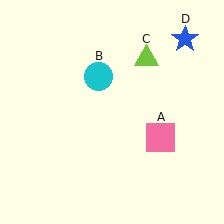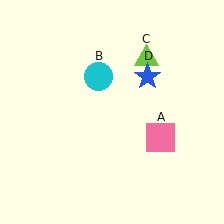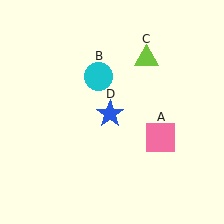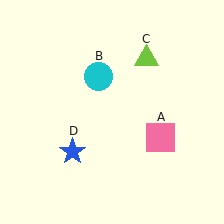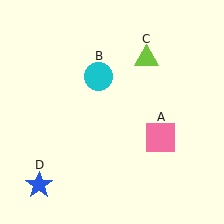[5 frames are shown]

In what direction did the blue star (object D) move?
The blue star (object D) moved down and to the left.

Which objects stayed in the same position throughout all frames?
Pink square (object A) and cyan circle (object B) and lime triangle (object C) remained stationary.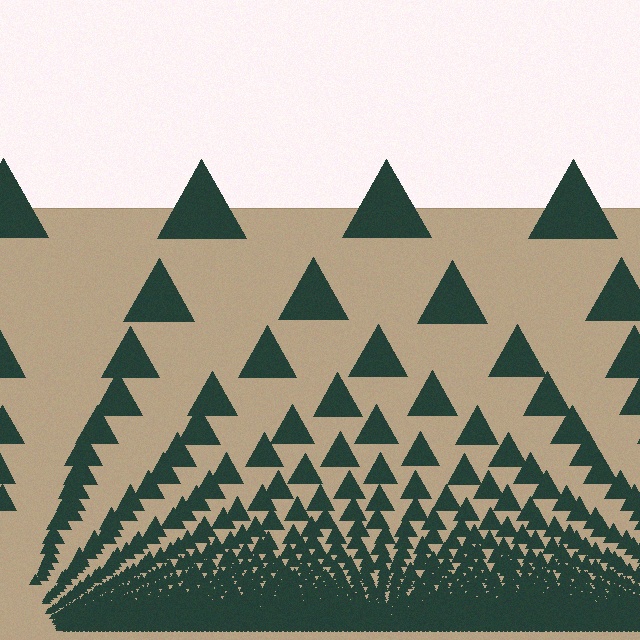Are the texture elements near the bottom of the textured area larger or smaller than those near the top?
Smaller. The gradient is inverted — elements near the bottom are smaller and denser.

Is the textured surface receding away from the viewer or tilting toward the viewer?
The surface appears to tilt toward the viewer. Texture elements get larger and sparser toward the top.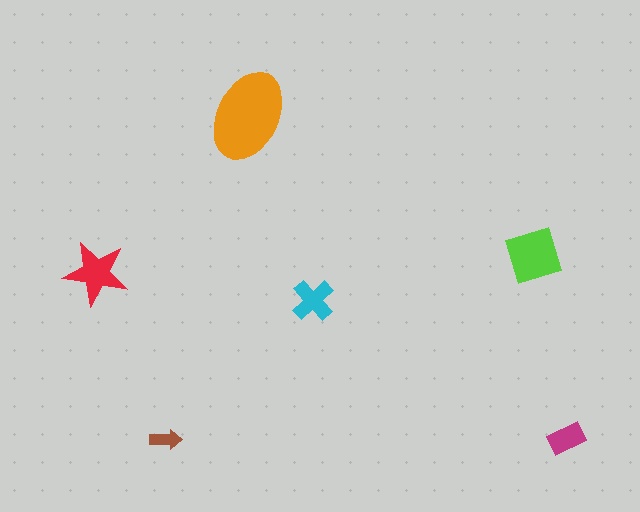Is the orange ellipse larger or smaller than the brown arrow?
Larger.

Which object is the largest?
The orange ellipse.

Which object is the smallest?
The brown arrow.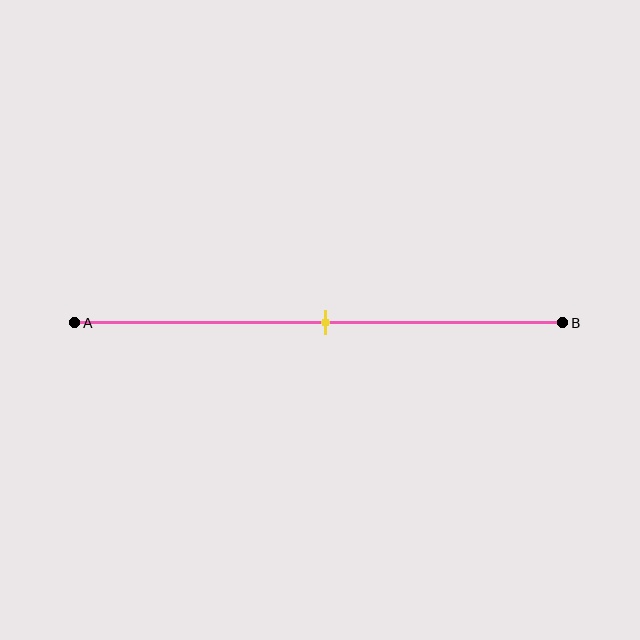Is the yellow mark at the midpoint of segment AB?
Yes, the mark is approximately at the midpoint.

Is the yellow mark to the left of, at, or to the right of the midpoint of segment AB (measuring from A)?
The yellow mark is approximately at the midpoint of segment AB.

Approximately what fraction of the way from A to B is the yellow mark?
The yellow mark is approximately 50% of the way from A to B.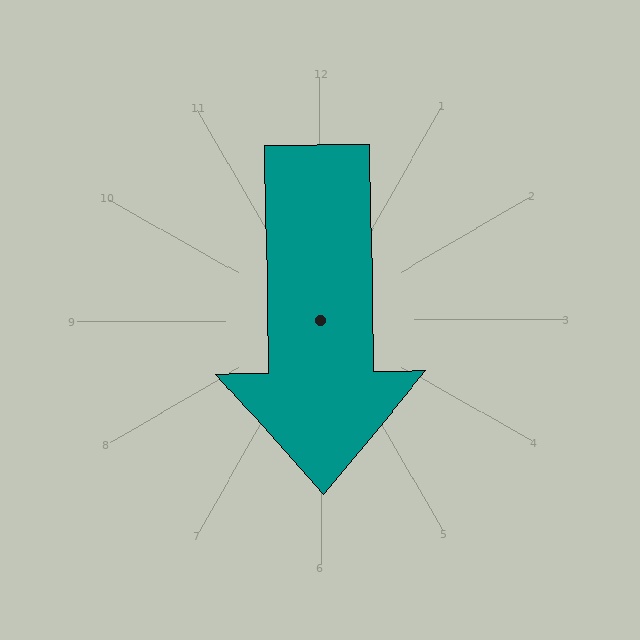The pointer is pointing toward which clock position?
Roughly 6 o'clock.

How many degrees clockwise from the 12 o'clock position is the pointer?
Approximately 179 degrees.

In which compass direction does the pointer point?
South.